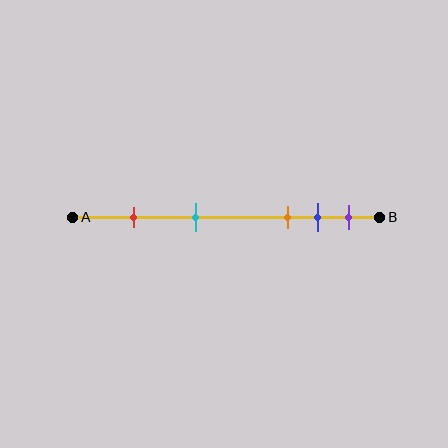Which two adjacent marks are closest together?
The blue and purple marks are the closest adjacent pair.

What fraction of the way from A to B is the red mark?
The red mark is approximately 20% (0.2) of the way from A to B.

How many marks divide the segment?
There are 5 marks dividing the segment.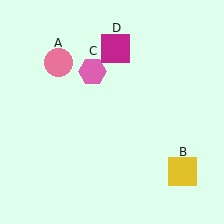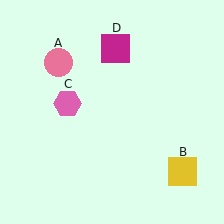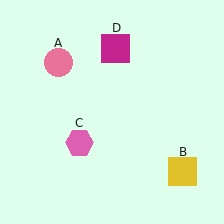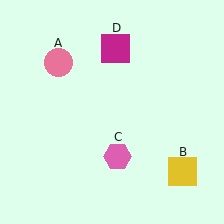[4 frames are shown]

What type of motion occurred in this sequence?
The pink hexagon (object C) rotated counterclockwise around the center of the scene.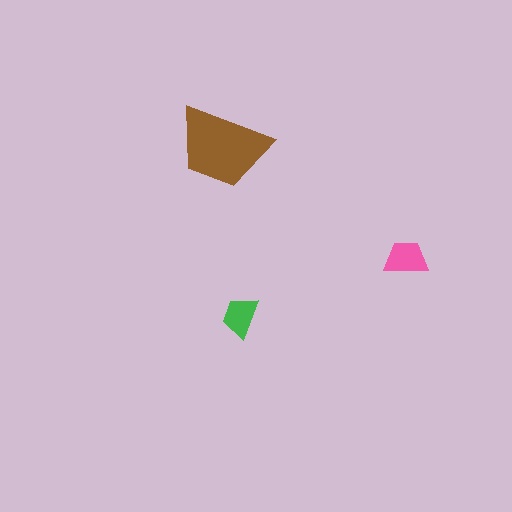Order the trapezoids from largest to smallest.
the brown one, the pink one, the green one.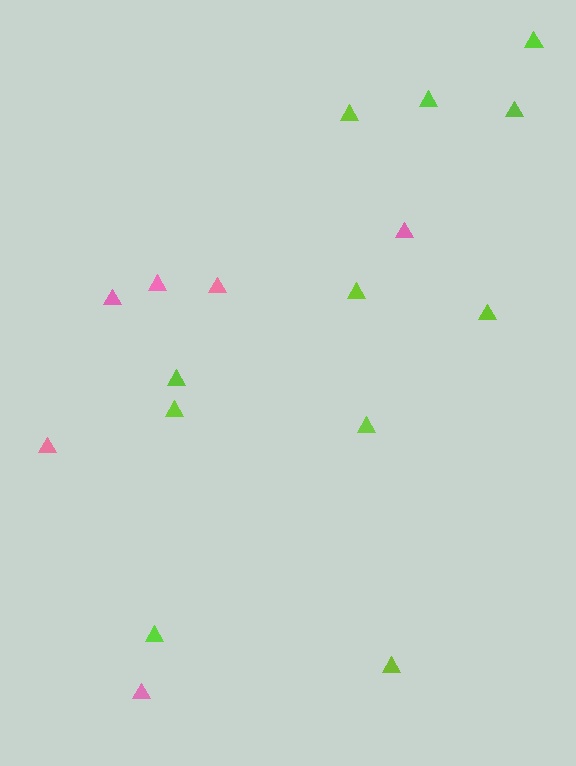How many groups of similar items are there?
There are 2 groups: one group of pink triangles (6) and one group of lime triangles (11).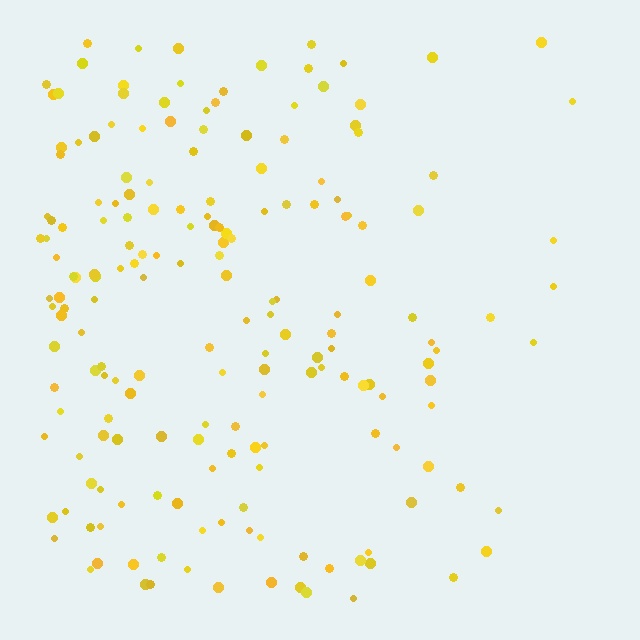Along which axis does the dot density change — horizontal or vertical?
Horizontal.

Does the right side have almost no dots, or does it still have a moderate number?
Still a moderate number, just noticeably fewer than the left.